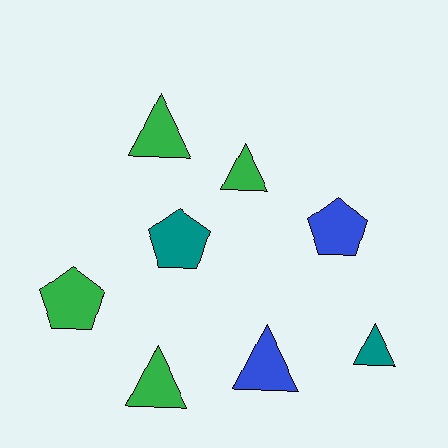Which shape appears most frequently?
Triangle, with 5 objects.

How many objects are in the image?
There are 8 objects.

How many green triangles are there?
There are 3 green triangles.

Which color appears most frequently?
Green, with 4 objects.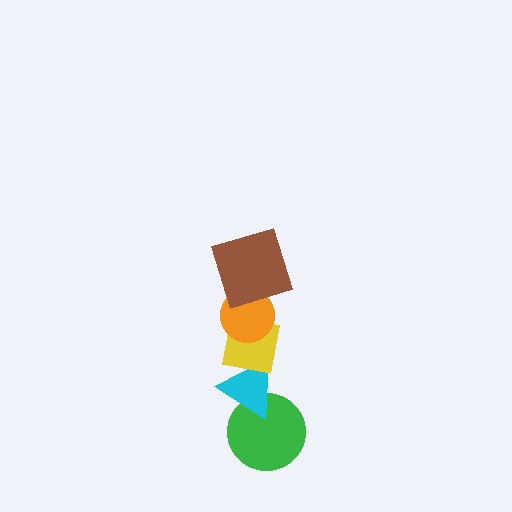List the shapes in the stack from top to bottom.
From top to bottom: the brown square, the orange circle, the yellow square, the cyan triangle, the green circle.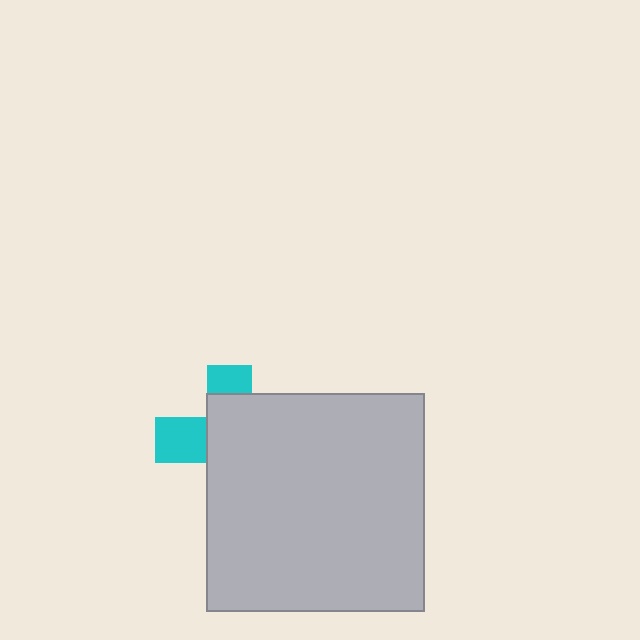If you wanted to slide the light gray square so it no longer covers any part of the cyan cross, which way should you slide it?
Slide it right — that is the most direct way to separate the two shapes.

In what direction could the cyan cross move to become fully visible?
The cyan cross could move left. That would shift it out from behind the light gray square entirely.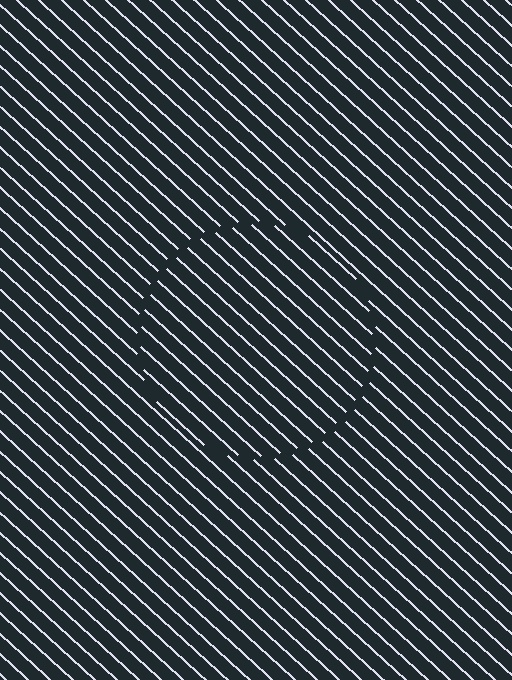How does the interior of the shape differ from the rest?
The interior of the shape contains the same grating, shifted by half a period — the contour is defined by the phase discontinuity where line-ends from the inner and outer gratings abut.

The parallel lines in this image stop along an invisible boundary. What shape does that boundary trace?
An illusory circle. The interior of the shape contains the same grating, shifted by half a period — the contour is defined by the phase discontinuity where line-ends from the inner and outer gratings abut.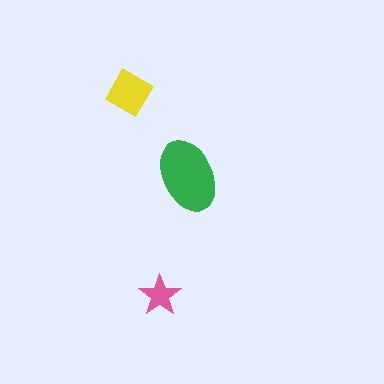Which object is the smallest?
The pink star.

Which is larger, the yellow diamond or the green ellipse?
The green ellipse.